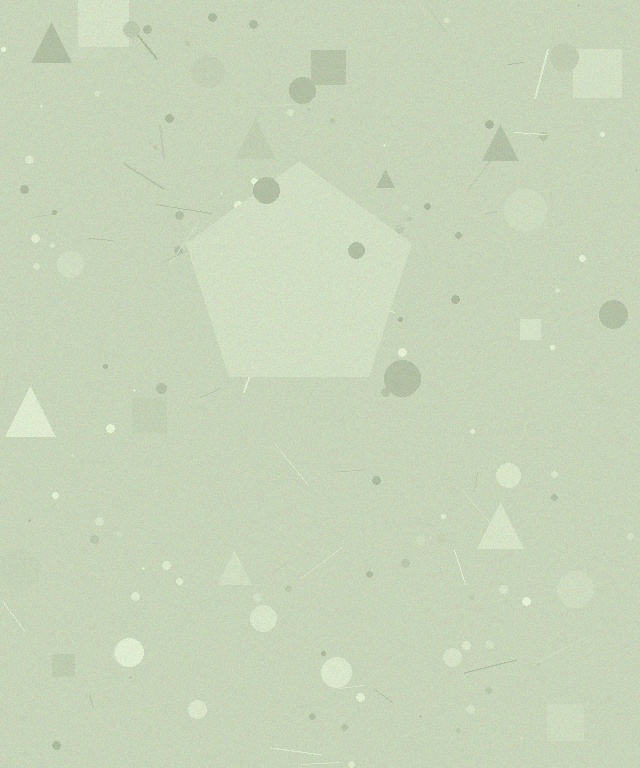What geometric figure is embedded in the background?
A pentagon is embedded in the background.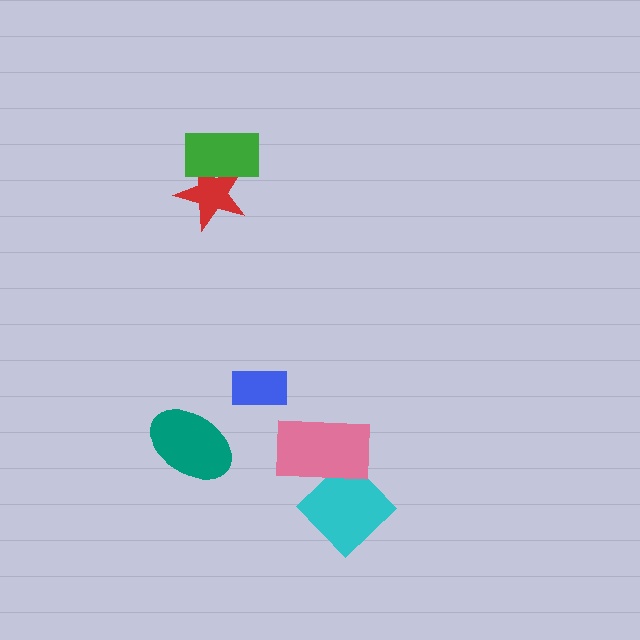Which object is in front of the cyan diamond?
The pink rectangle is in front of the cyan diamond.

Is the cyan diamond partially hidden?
Yes, it is partially covered by another shape.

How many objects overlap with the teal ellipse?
0 objects overlap with the teal ellipse.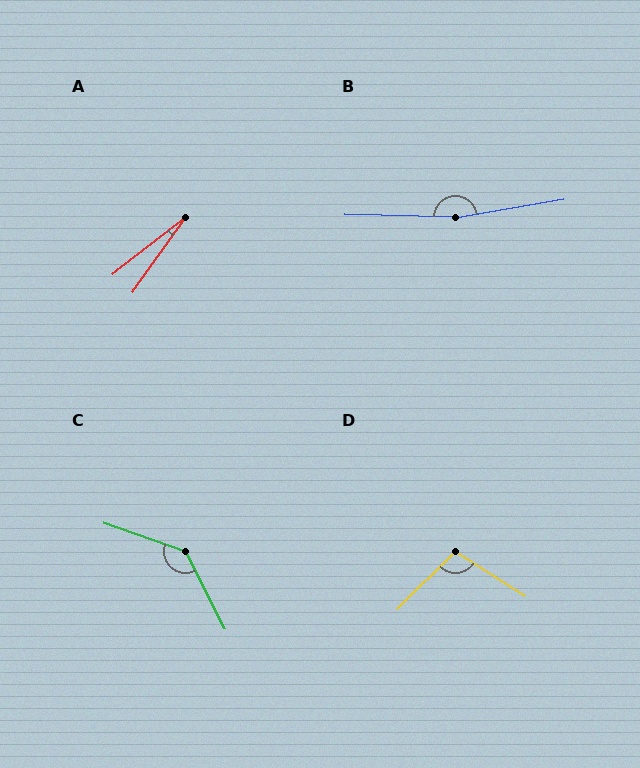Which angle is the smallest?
A, at approximately 17 degrees.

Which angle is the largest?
B, at approximately 169 degrees.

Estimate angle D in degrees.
Approximately 102 degrees.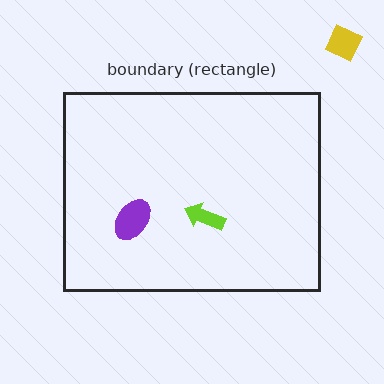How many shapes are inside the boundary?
2 inside, 1 outside.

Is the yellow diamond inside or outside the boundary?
Outside.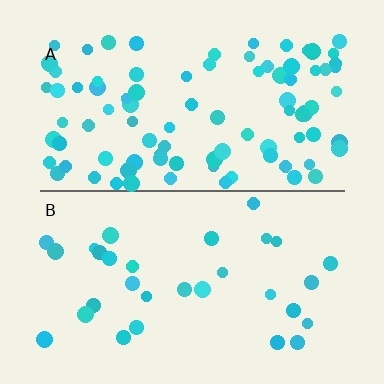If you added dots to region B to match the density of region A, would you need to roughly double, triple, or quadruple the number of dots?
Approximately triple.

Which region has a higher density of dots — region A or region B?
A (the top).